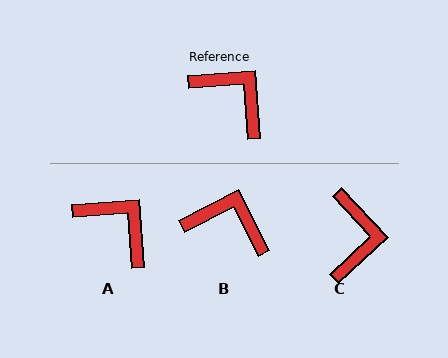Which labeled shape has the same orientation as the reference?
A.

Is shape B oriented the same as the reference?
No, it is off by about 23 degrees.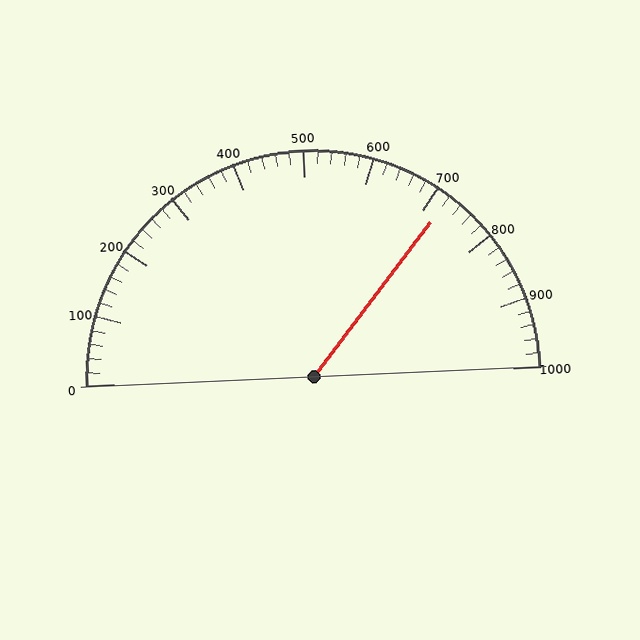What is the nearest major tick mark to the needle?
The nearest major tick mark is 700.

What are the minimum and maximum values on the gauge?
The gauge ranges from 0 to 1000.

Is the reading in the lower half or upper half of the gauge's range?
The reading is in the upper half of the range (0 to 1000).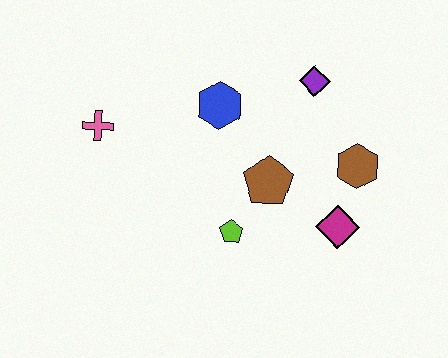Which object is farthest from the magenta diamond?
The pink cross is farthest from the magenta diamond.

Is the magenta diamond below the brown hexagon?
Yes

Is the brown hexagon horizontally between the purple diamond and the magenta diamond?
No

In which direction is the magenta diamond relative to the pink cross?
The magenta diamond is to the right of the pink cross.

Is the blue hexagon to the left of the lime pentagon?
Yes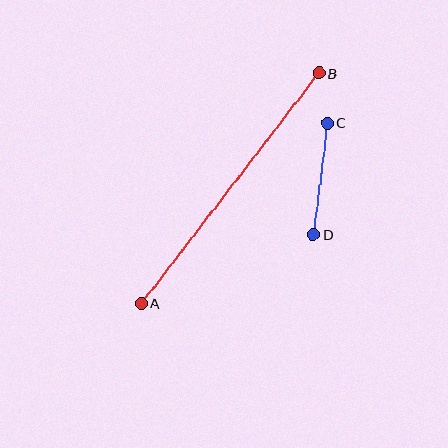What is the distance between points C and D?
The distance is approximately 112 pixels.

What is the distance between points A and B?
The distance is approximately 291 pixels.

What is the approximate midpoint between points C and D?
The midpoint is at approximately (320, 179) pixels.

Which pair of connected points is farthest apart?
Points A and B are farthest apart.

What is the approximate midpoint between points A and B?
The midpoint is at approximately (230, 188) pixels.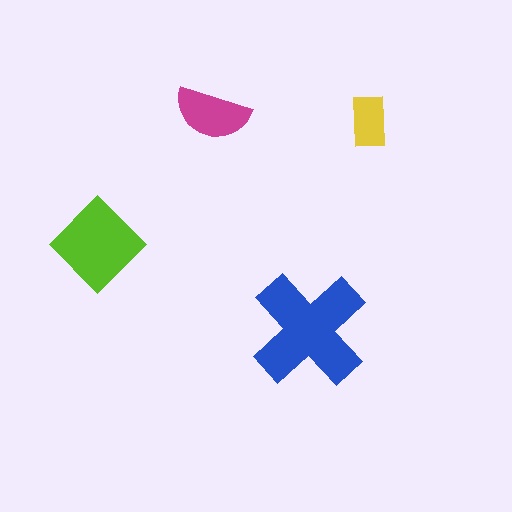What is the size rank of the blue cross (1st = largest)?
1st.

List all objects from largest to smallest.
The blue cross, the lime diamond, the magenta semicircle, the yellow rectangle.